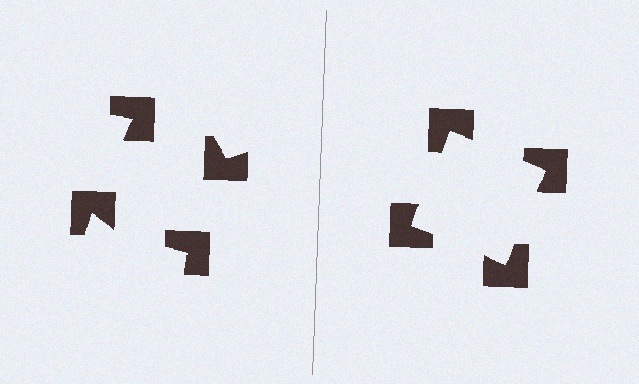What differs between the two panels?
The notched squares are positioned identically on both sides; only the wedge orientations differ. On the right they align to a square; on the left they are misaligned.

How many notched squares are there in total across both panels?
8 — 4 on each side.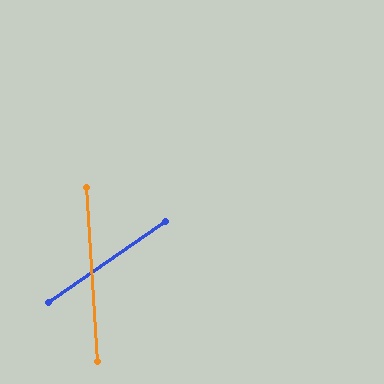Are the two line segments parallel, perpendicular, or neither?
Neither parallel nor perpendicular — they differ by about 59°.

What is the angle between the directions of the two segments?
Approximately 59 degrees.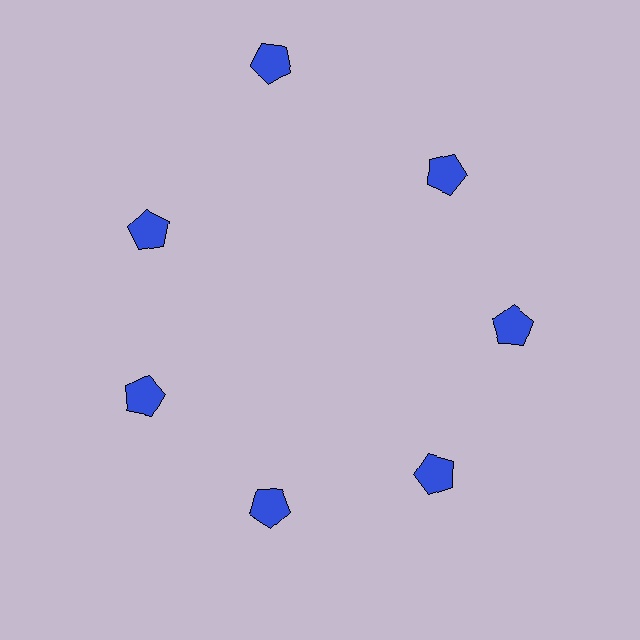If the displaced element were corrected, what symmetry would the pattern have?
It would have 7-fold rotational symmetry — the pattern would map onto itself every 51 degrees.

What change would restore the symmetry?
The symmetry would be restored by moving it inward, back onto the ring so that all 7 pentagons sit at equal angles and equal distance from the center.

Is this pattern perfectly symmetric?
No. The 7 blue pentagons are arranged in a ring, but one element near the 12 o'clock position is pushed outward from the center, breaking the 7-fold rotational symmetry.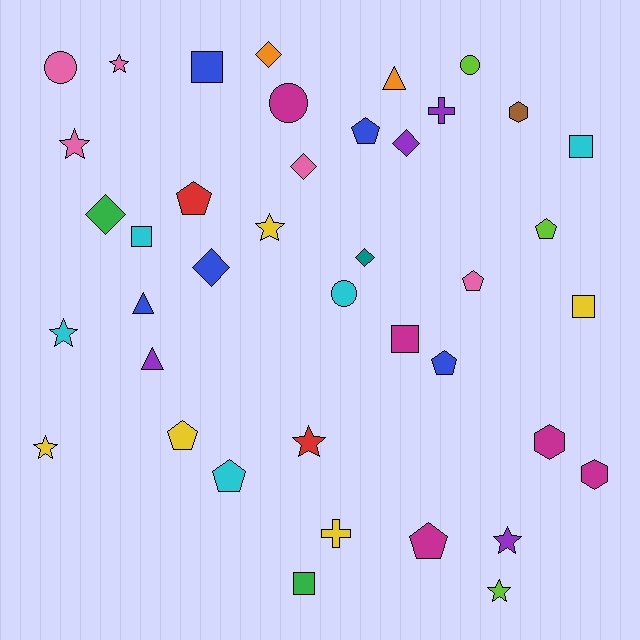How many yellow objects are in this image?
There are 5 yellow objects.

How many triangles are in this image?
There are 3 triangles.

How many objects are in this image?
There are 40 objects.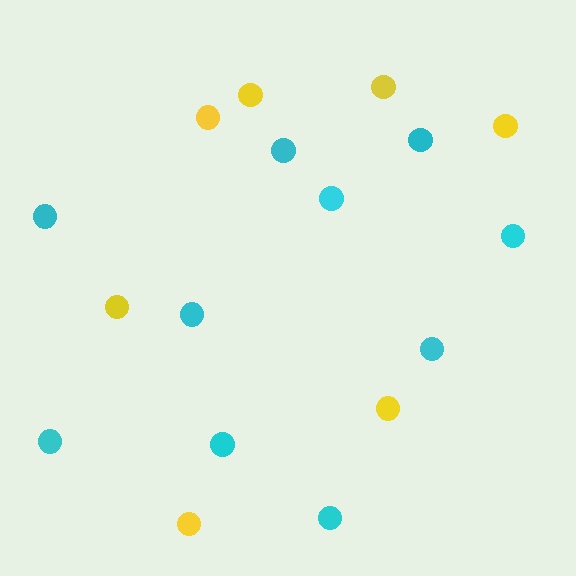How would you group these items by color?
There are 2 groups: one group of yellow circles (7) and one group of cyan circles (10).